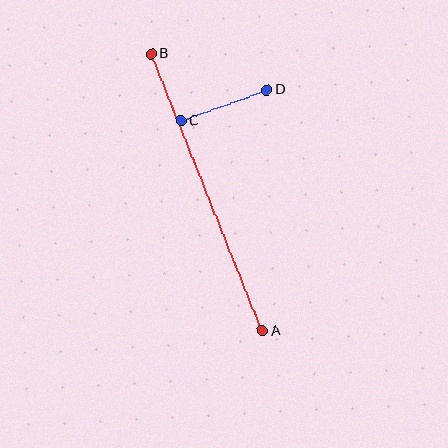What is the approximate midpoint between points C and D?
The midpoint is at approximately (224, 105) pixels.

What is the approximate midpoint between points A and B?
The midpoint is at approximately (207, 192) pixels.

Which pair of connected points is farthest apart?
Points A and B are farthest apart.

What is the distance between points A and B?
The distance is approximately 298 pixels.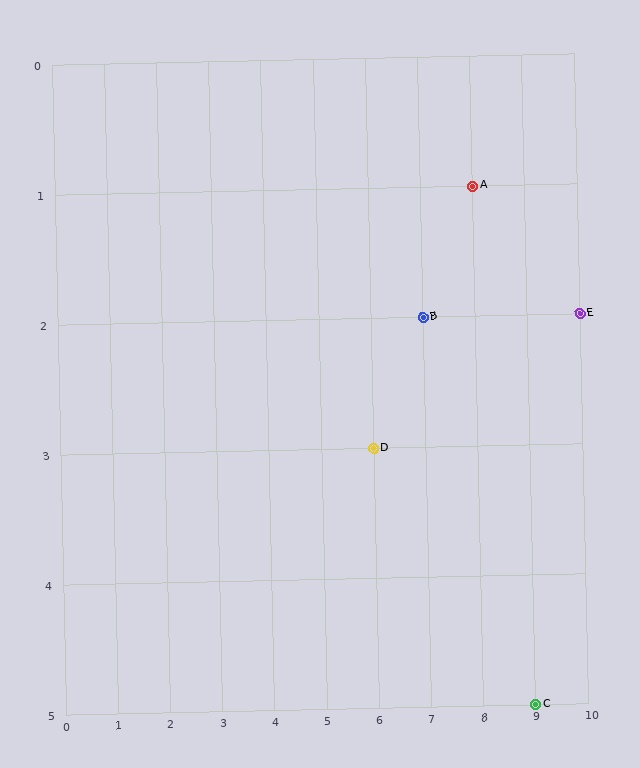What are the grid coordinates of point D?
Point D is at grid coordinates (6, 3).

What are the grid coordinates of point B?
Point B is at grid coordinates (7, 2).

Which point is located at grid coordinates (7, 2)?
Point B is at (7, 2).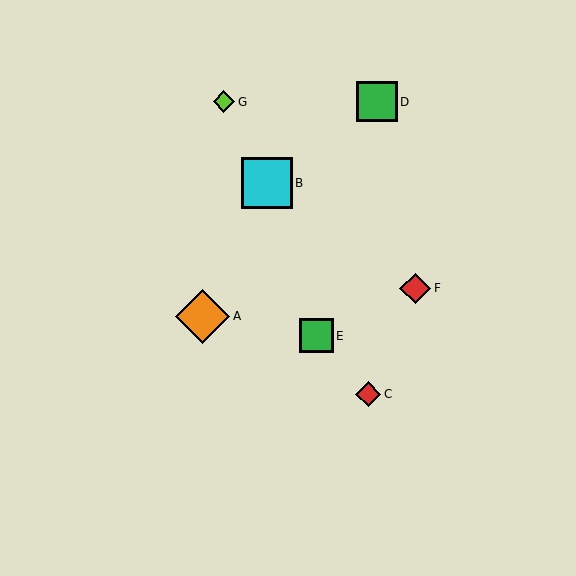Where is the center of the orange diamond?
The center of the orange diamond is at (202, 316).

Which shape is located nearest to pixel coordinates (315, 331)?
The green square (labeled E) at (316, 336) is nearest to that location.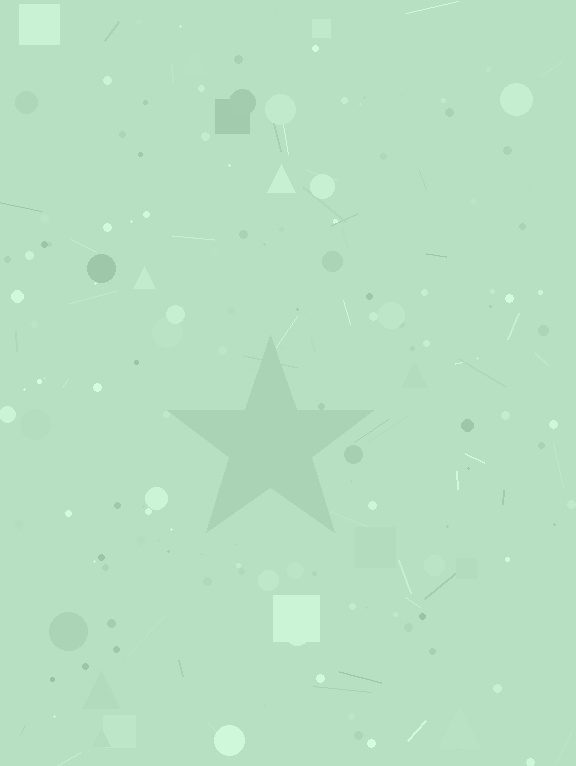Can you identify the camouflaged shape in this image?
The camouflaged shape is a star.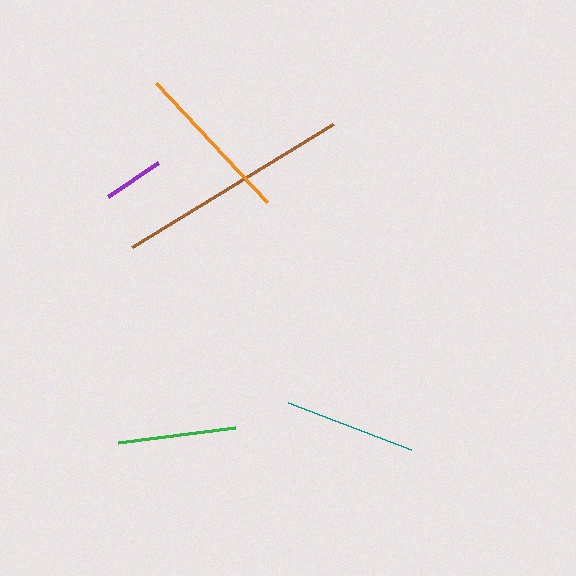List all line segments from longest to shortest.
From longest to shortest: brown, orange, teal, green, purple.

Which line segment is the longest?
The brown line is the longest at approximately 235 pixels.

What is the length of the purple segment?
The purple segment is approximately 61 pixels long.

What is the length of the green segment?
The green segment is approximately 118 pixels long.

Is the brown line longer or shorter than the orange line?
The brown line is longer than the orange line.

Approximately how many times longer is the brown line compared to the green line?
The brown line is approximately 2.0 times the length of the green line.